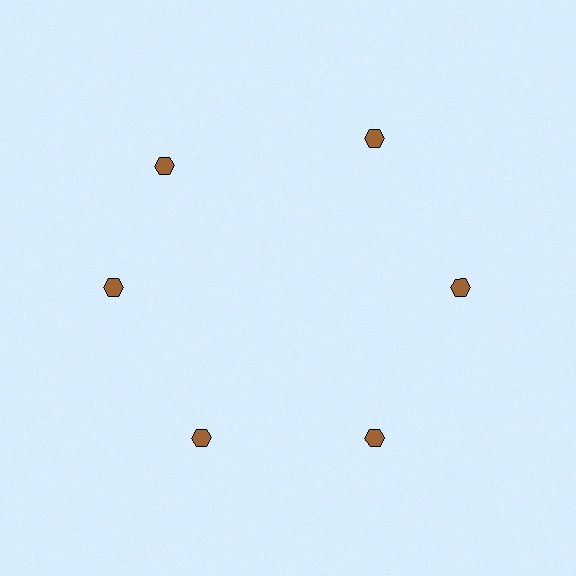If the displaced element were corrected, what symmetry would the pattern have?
It would have 6-fold rotational symmetry — the pattern would map onto itself every 60 degrees.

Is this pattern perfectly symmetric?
No. The 6 brown hexagons are arranged in a ring, but one element near the 11 o'clock position is rotated out of alignment along the ring, breaking the 6-fold rotational symmetry.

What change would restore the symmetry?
The symmetry would be restored by rotating it back into even spacing with its neighbors so that all 6 hexagons sit at equal angles and equal distance from the center.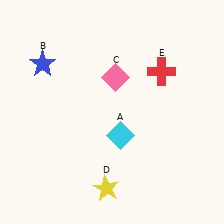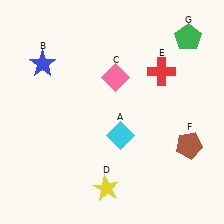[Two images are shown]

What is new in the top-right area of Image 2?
A green pentagon (G) was added in the top-right area of Image 2.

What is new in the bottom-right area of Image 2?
A brown pentagon (F) was added in the bottom-right area of Image 2.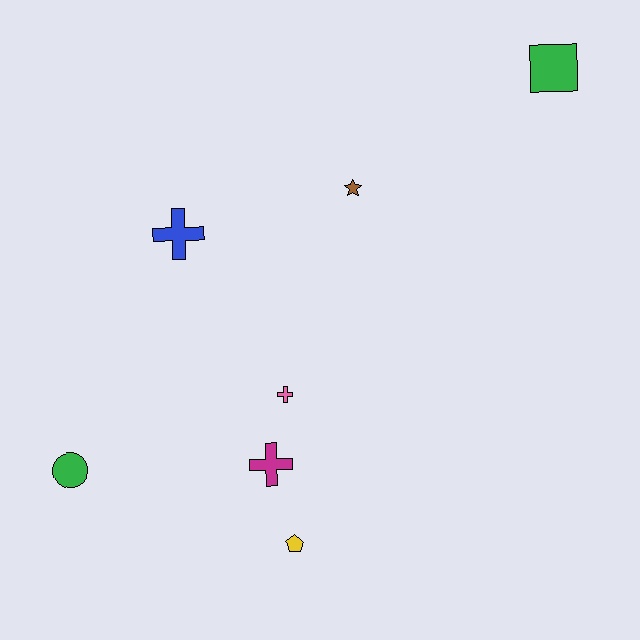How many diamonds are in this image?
There are no diamonds.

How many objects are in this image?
There are 7 objects.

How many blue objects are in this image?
There is 1 blue object.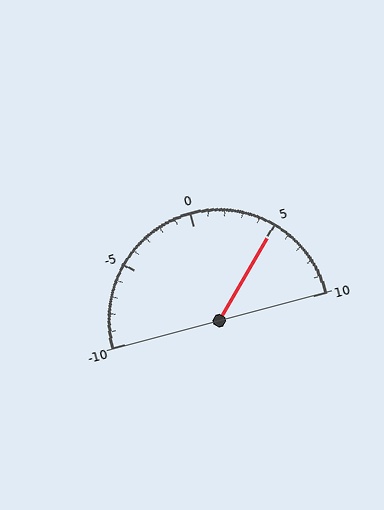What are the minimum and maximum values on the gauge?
The gauge ranges from -10 to 10.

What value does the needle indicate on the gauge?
The needle indicates approximately 5.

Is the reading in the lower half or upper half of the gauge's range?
The reading is in the upper half of the range (-10 to 10).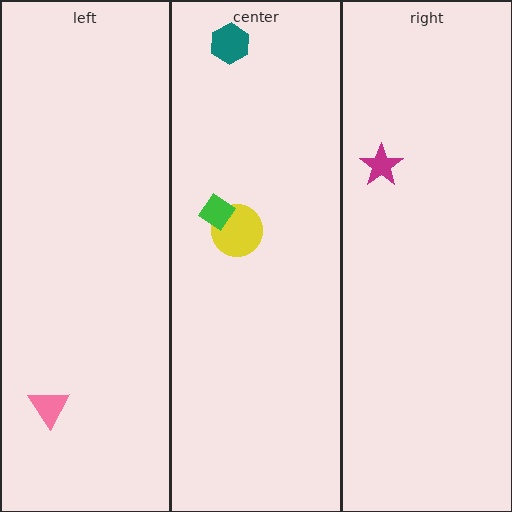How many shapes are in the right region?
1.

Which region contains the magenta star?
The right region.